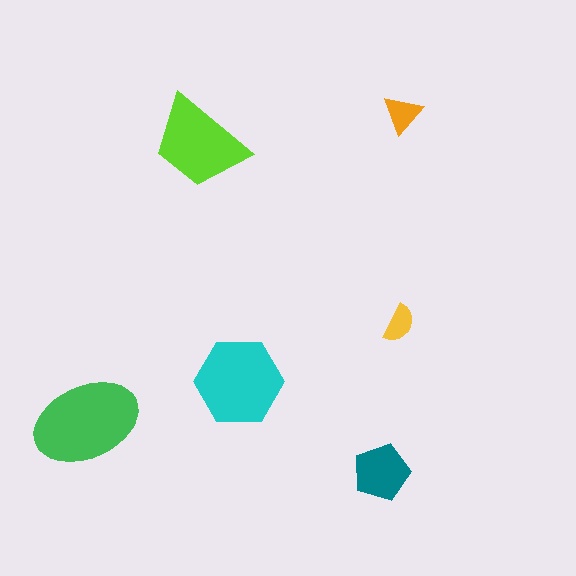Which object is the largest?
The green ellipse.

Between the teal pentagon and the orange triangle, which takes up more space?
The teal pentagon.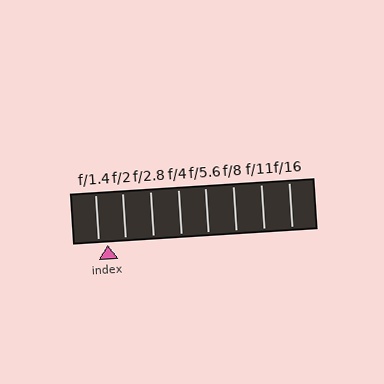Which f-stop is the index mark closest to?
The index mark is closest to f/1.4.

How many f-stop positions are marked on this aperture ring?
There are 8 f-stop positions marked.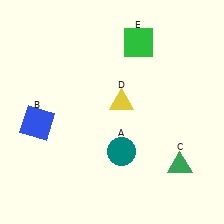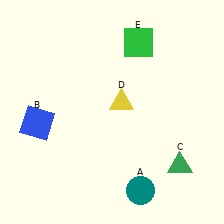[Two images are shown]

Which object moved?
The teal circle (A) moved down.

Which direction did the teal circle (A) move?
The teal circle (A) moved down.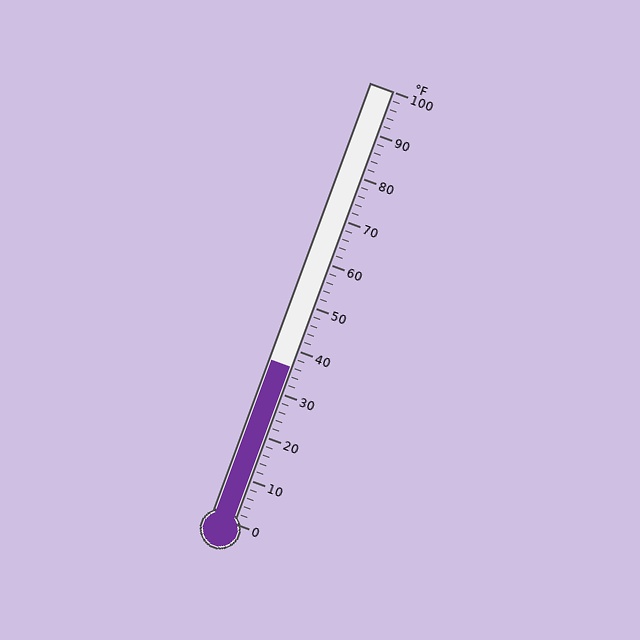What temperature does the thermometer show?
The thermometer shows approximately 36°F.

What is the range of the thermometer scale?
The thermometer scale ranges from 0°F to 100°F.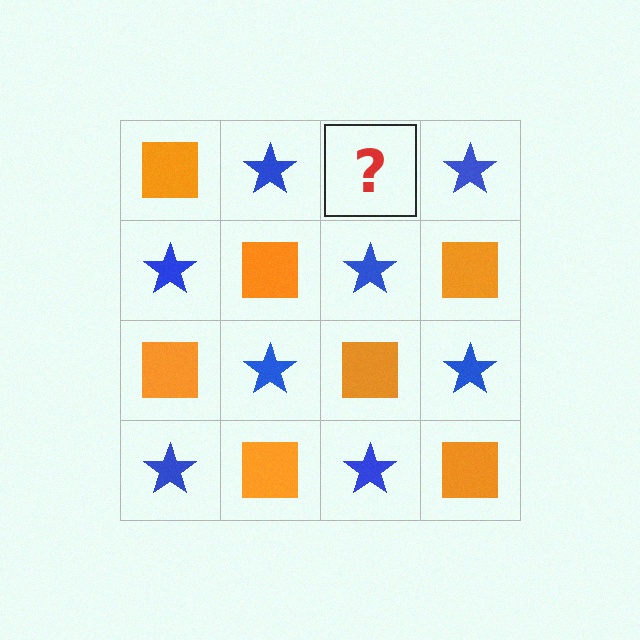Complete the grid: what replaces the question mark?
The question mark should be replaced with an orange square.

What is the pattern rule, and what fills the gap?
The rule is that it alternates orange square and blue star in a checkerboard pattern. The gap should be filled with an orange square.